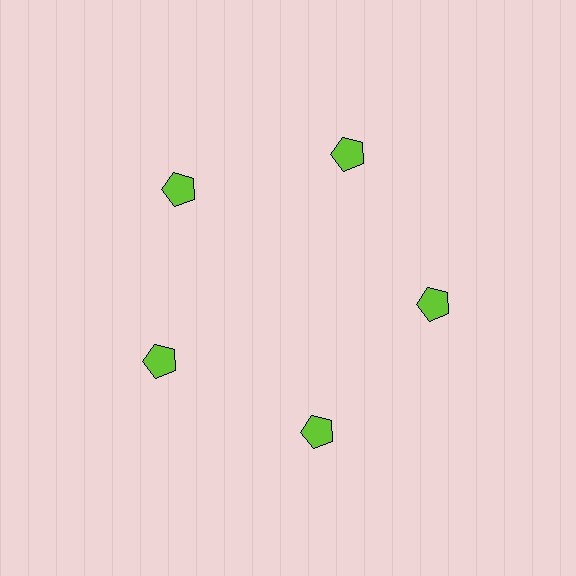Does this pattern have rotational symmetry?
Yes, this pattern has 5-fold rotational symmetry. It looks the same after rotating 72 degrees around the center.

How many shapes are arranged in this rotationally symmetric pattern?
There are 5 shapes, arranged in 5 groups of 1.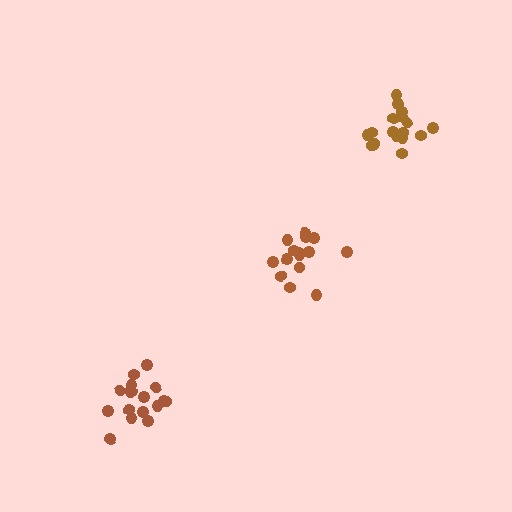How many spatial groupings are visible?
There are 3 spatial groupings.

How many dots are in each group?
Group 1: 18 dots, Group 2: 17 dots, Group 3: 15 dots (50 total).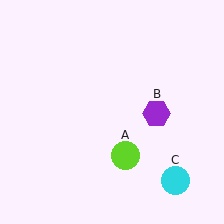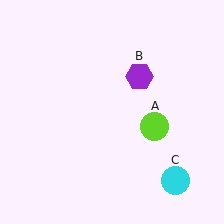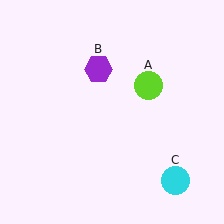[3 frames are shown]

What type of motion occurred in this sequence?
The lime circle (object A), purple hexagon (object B) rotated counterclockwise around the center of the scene.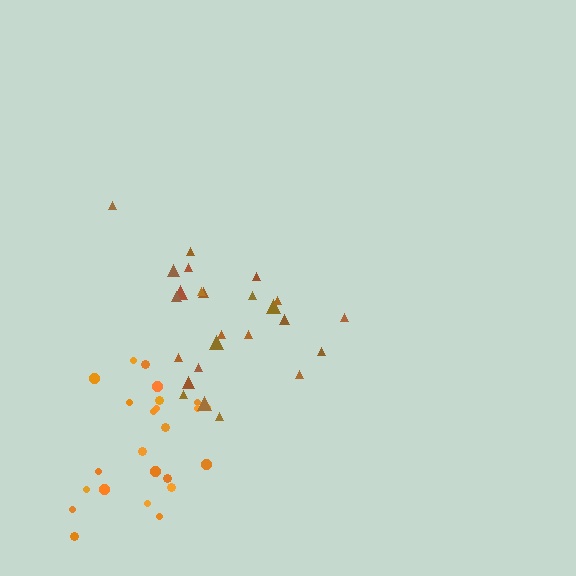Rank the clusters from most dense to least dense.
orange, brown.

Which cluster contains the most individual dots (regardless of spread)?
Brown (25).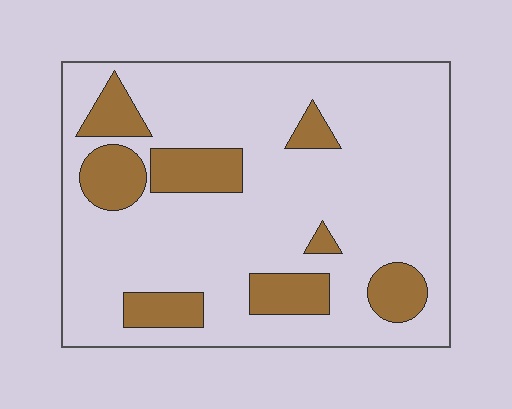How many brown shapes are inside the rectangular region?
8.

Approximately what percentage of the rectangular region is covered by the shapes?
Approximately 20%.